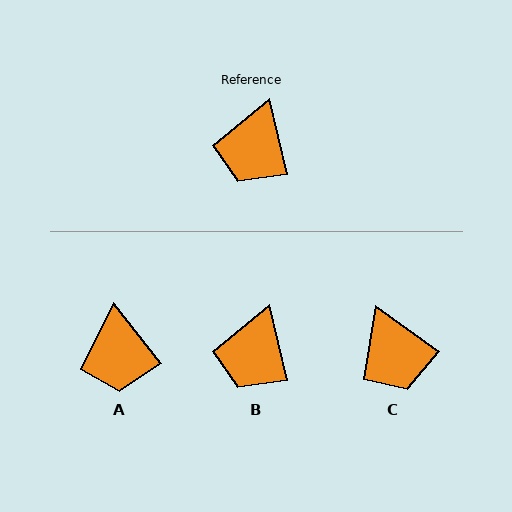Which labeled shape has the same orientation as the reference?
B.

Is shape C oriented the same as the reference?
No, it is off by about 42 degrees.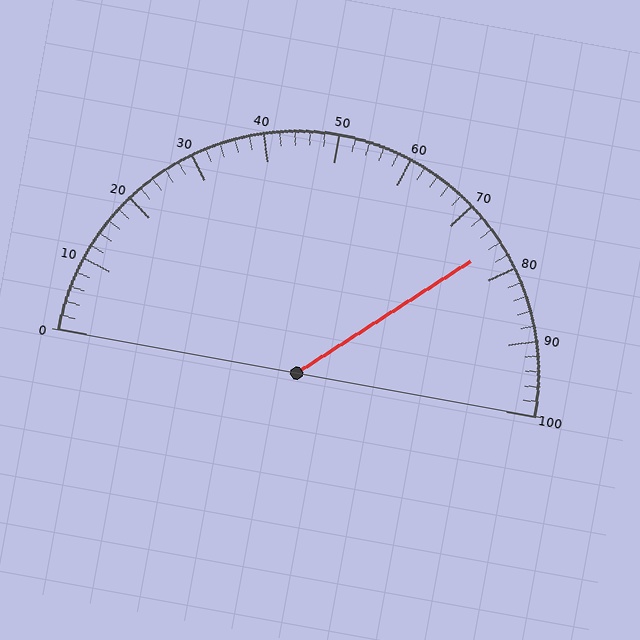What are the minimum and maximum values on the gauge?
The gauge ranges from 0 to 100.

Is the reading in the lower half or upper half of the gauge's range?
The reading is in the upper half of the range (0 to 100).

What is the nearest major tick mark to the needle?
The nearest major tick mark is 80.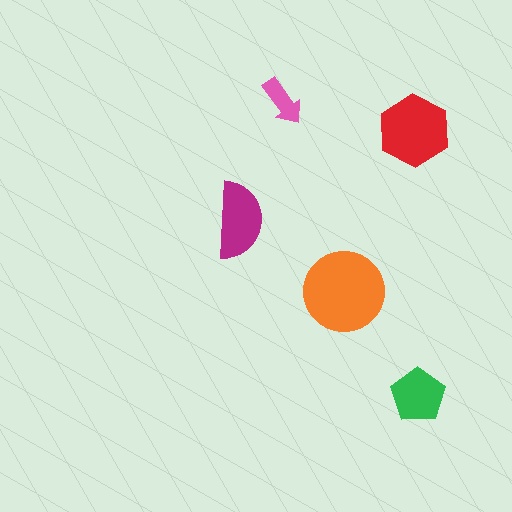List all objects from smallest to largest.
The pink arrow, the green pentagon, the magenta semicircle, the red hexagon, the orange circle.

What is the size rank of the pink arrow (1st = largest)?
5th.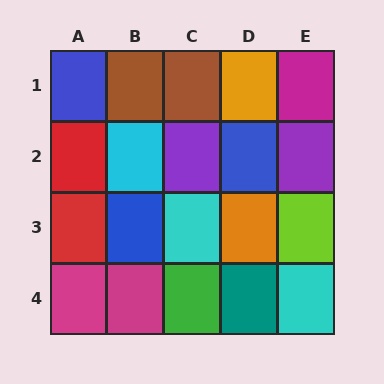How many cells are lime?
1 cell is lime.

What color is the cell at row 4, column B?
Magenta.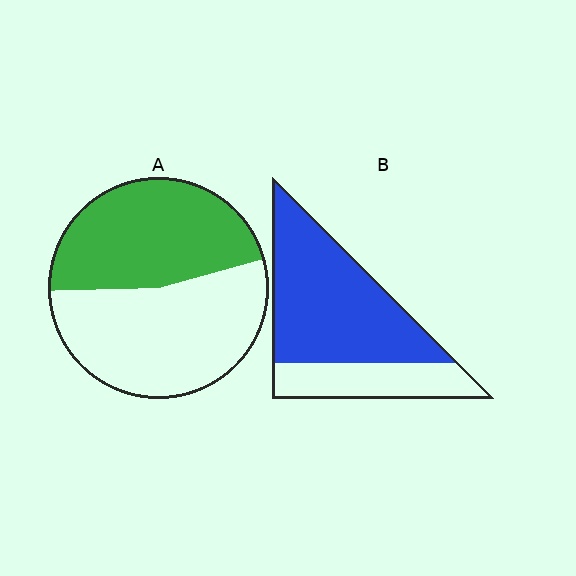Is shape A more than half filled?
Roughly half.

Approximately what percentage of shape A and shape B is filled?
A is approximately 45% and B is approximately 70%.